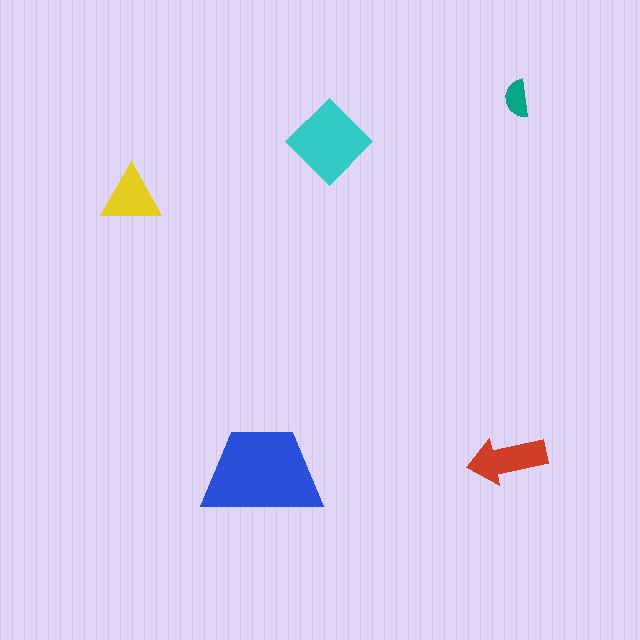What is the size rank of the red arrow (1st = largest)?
3rd.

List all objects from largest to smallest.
The blue trapezoid, the cyan diamond, the red arrow, the yellow triangle, the teal semicircle.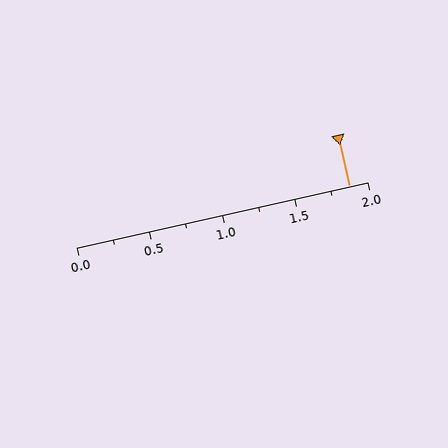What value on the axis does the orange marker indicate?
The marker indicates approximately 1.88.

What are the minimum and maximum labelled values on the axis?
The axis runs from 0.0 to 2.0.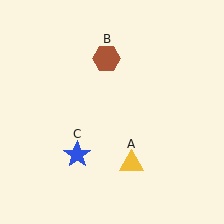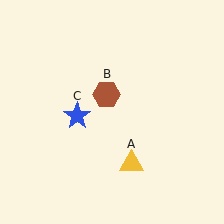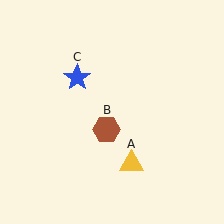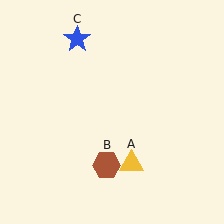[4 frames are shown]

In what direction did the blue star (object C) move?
The blue star (object C) moved up.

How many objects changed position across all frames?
2 objects changed position: brown hexagon (object B), blue star (object C).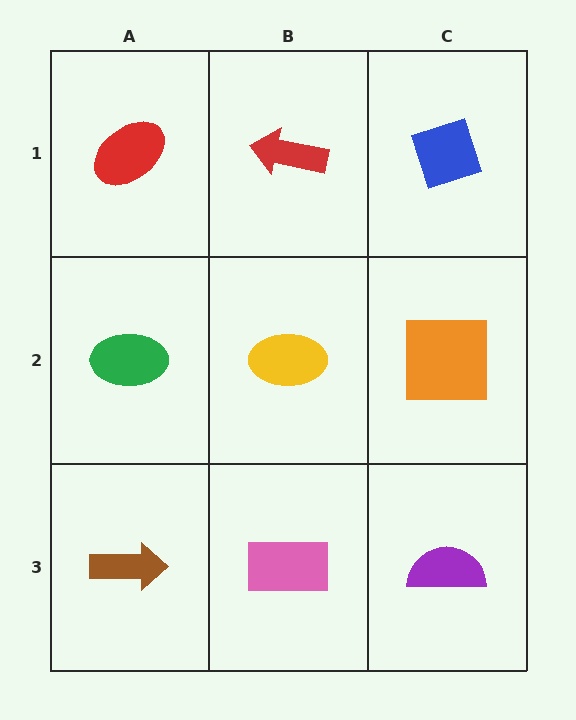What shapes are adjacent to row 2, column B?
A red arrow (row 1, column B), a pink rectangle (row 3, column B), a green ellipse (row 2, column A), an orange square (row 2, column C).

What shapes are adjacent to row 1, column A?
A green ellipse (row 2, column A), a red arrow (row 1, column B).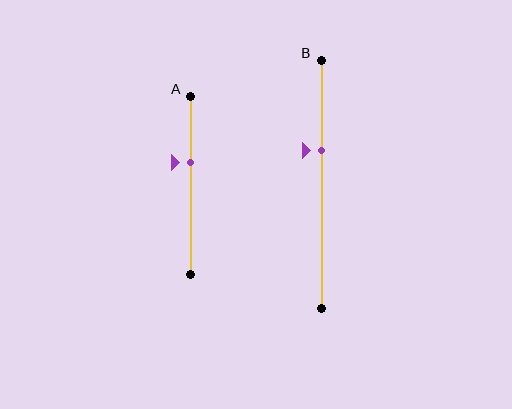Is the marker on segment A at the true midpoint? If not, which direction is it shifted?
No, the marker on segment A is shifted upward by about 13% of the segment length.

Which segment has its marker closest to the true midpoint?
Segment A has its marker closest to the true midpoint.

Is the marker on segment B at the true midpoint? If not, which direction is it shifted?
No, the marker on segment B is shifted upward by about 13% of the segment length.